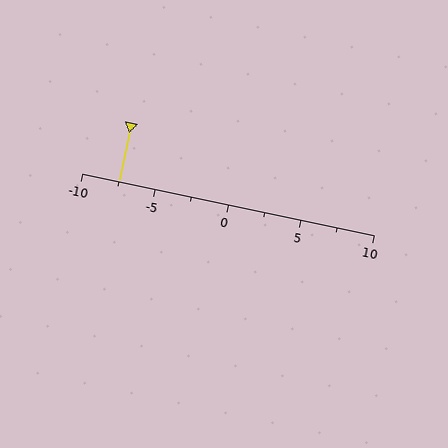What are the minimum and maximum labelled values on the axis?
The axis runs from -10 to 10.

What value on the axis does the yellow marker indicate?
The marker indicates approximately -7.5.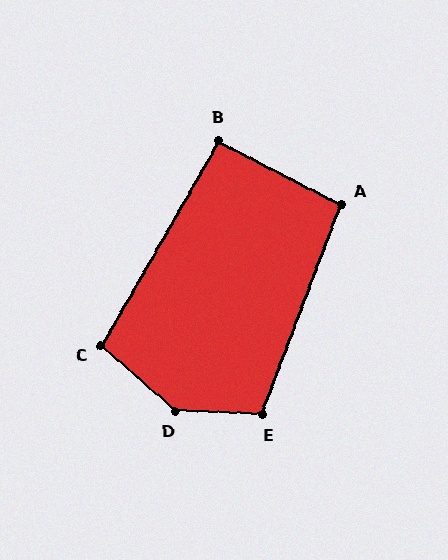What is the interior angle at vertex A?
Approximately 97 degrees (obtuse).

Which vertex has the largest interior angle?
D, at approximately 141 degrees.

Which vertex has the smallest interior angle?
B, at approximately 92 degrees.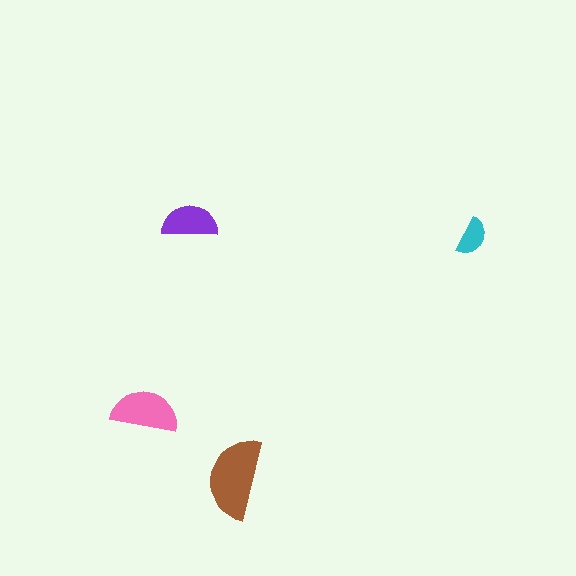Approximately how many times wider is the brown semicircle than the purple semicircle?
About 1.5 times wider.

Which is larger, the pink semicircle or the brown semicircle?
The brown one.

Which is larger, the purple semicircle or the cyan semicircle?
The purple one.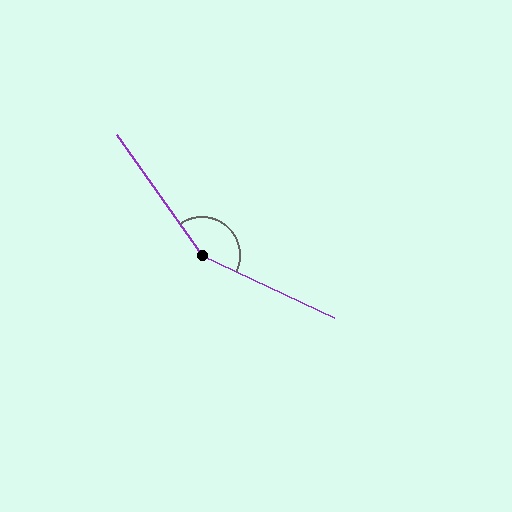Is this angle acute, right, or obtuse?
It is obtuse.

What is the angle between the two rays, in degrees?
Approximately 150 degrees.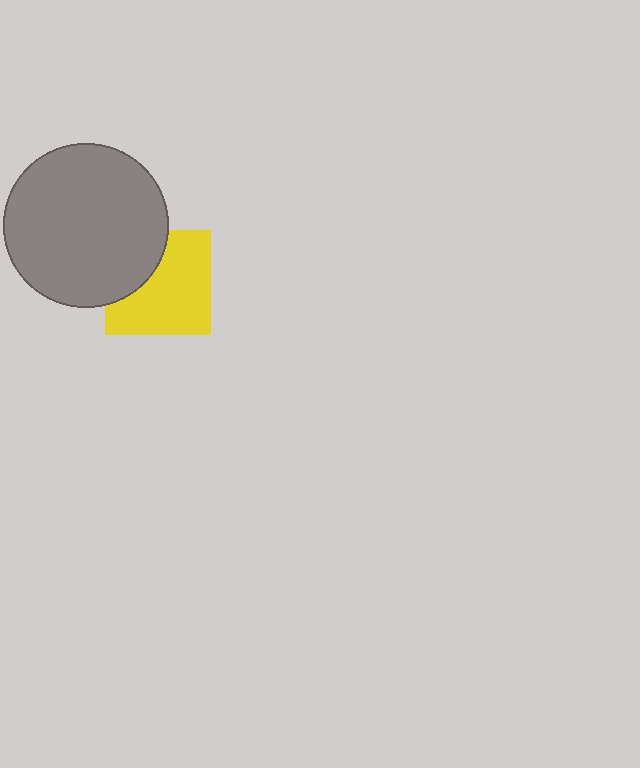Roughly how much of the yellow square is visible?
Most of it is visible (roughly 69%).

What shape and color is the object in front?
The object in front is a gray circle.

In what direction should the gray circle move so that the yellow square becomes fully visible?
The gray circle should move toward the upper-left. That is the shortest direction to clear the overlap and leave the yellow square fully visible.